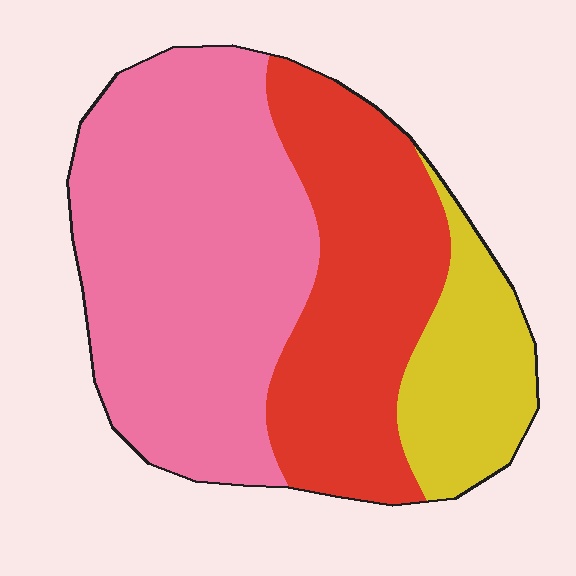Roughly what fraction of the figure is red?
Red takes up between a sixth and a third of the figure.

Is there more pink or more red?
Pink.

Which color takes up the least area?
Yellow, at roughly 15%.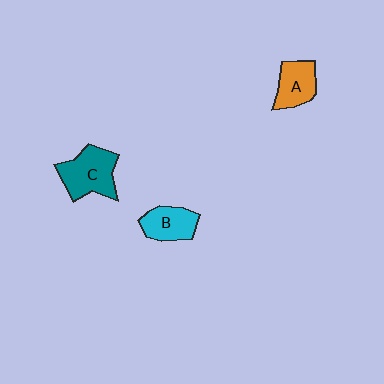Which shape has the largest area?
Shape C (teal).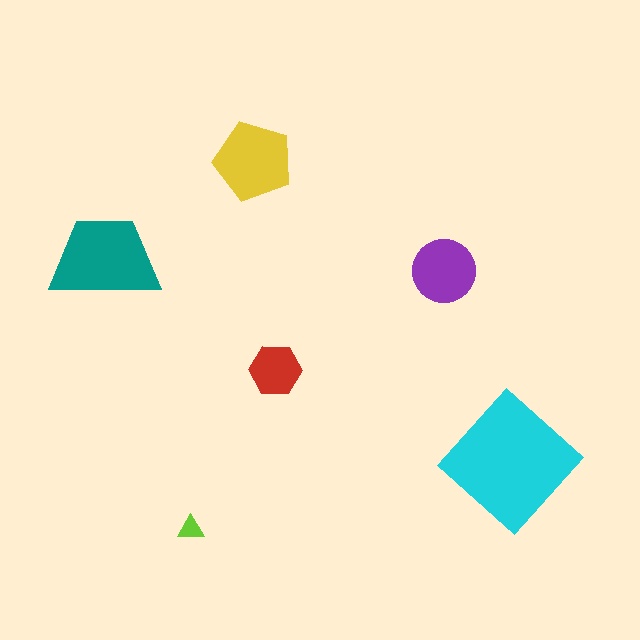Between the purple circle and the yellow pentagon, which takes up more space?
The yellow pentagon.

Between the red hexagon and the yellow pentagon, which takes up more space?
The yellow pentagon.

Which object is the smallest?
The lime triangle.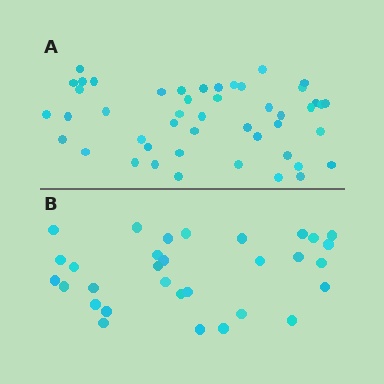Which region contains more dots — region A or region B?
Region A (the top region) has more dots.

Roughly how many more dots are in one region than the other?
Region A has approximately 15 more dots than region B.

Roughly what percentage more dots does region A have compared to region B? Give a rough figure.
About 50% more.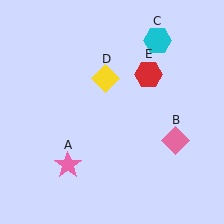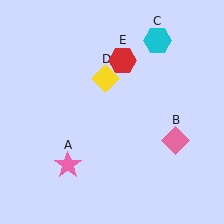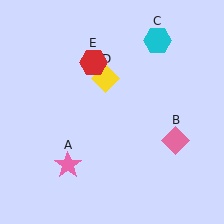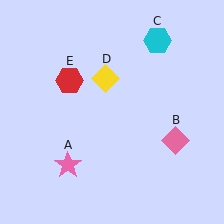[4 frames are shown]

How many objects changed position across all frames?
1 object changed position: red hexagon (object E).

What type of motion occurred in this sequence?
The red hexagon (object E) rotated counterclockwise around the center of the scene.